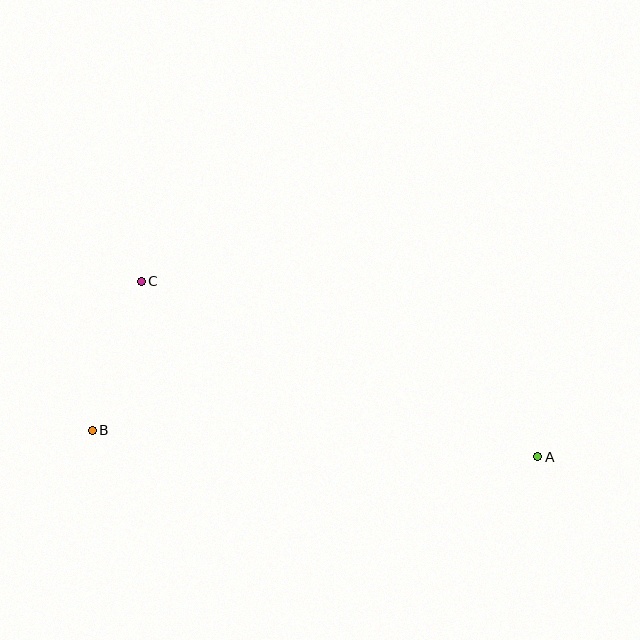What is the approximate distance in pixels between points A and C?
The distance between A and C is approximately 434 pixels.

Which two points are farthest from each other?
Points A and B are farthest from each other.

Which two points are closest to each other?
Points B and C are closest to each other.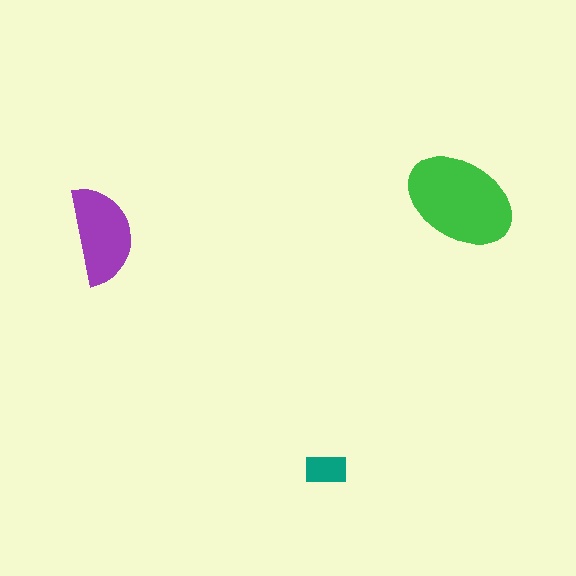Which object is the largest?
The green ellipse.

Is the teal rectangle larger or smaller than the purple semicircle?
Smaller.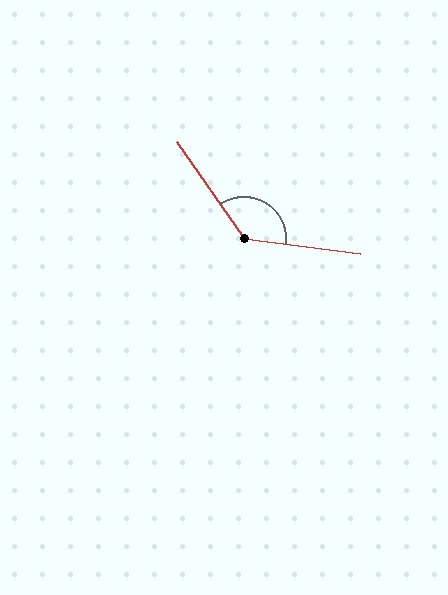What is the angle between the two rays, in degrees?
Approximately 132 degrees.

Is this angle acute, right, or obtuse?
It is obtuse.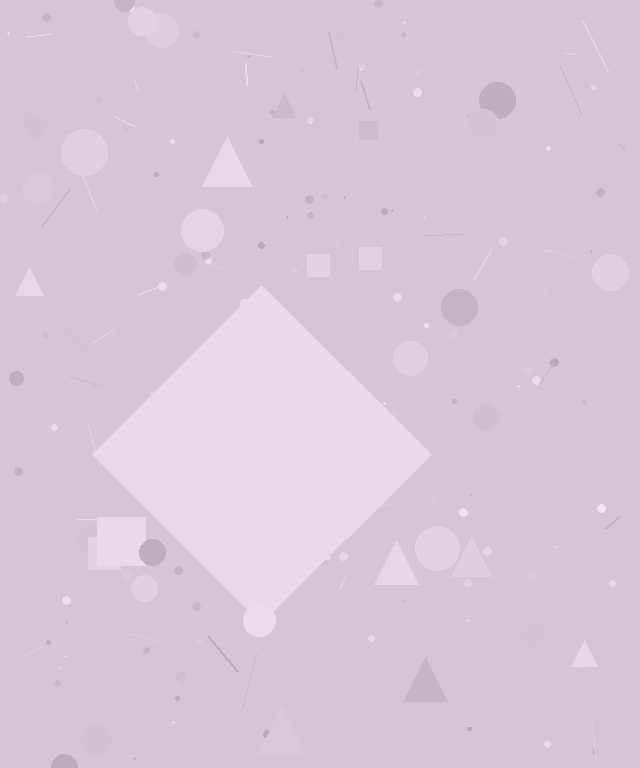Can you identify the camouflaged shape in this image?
The camouflaged shape is a diamond.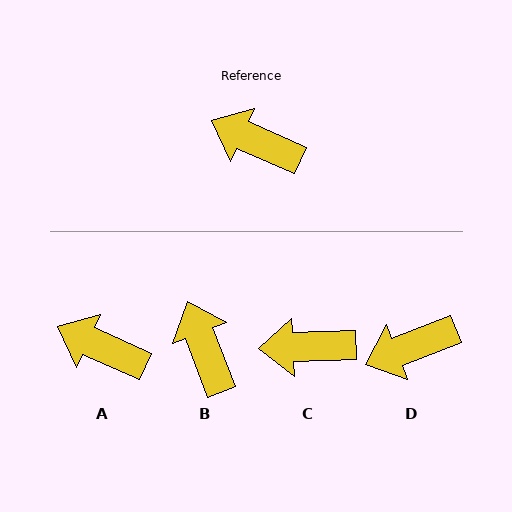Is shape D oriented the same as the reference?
No, it is off by about 45 degrees.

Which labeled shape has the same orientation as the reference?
A.